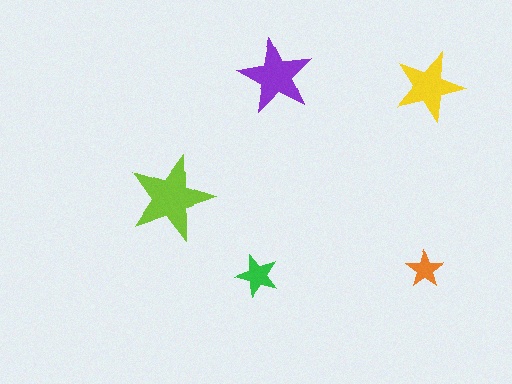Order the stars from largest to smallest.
the lime one, the purple one, the yellow one, the green one, the orange one.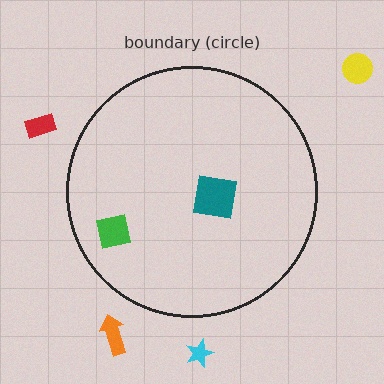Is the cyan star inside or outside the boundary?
Outside.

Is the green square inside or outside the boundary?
Inside.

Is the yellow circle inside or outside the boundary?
Outside.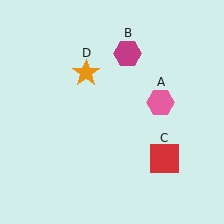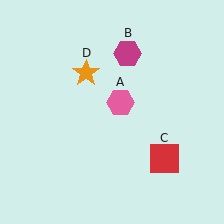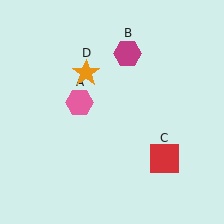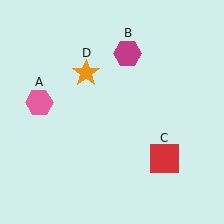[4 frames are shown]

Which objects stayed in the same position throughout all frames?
Magenta hexagon (object B) and red square (object C) and orange star (object D) remained stationary.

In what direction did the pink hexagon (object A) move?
The pink hexagon (object A) moved left.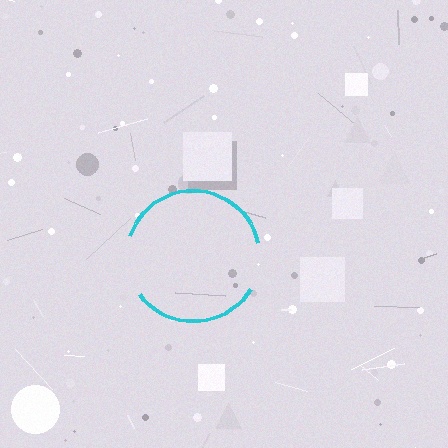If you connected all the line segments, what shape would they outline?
They would outline a circle.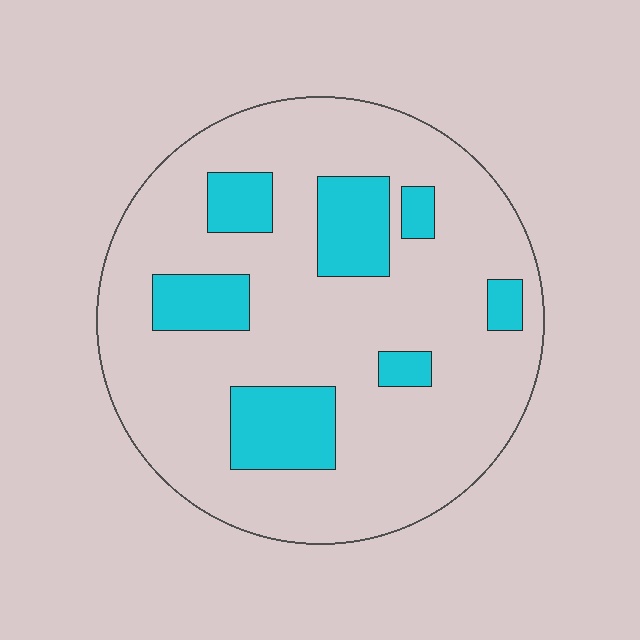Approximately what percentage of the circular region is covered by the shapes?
Approximately 20%.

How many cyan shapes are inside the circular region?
7.